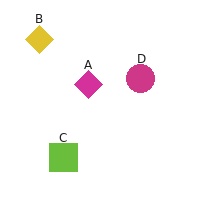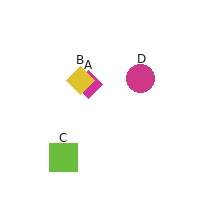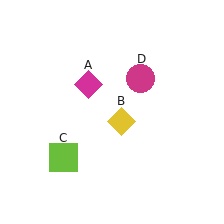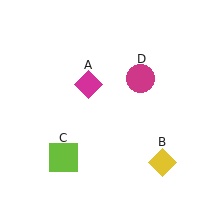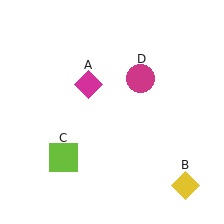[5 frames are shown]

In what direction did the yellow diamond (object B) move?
The yellow diamond (object B) moved down and to the right.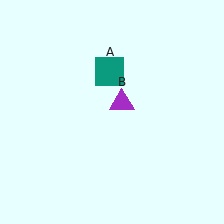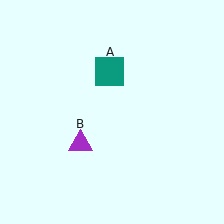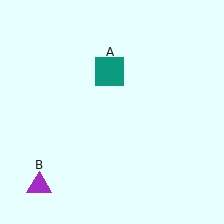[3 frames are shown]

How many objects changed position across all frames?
1 object changed position: purple triangle (object B).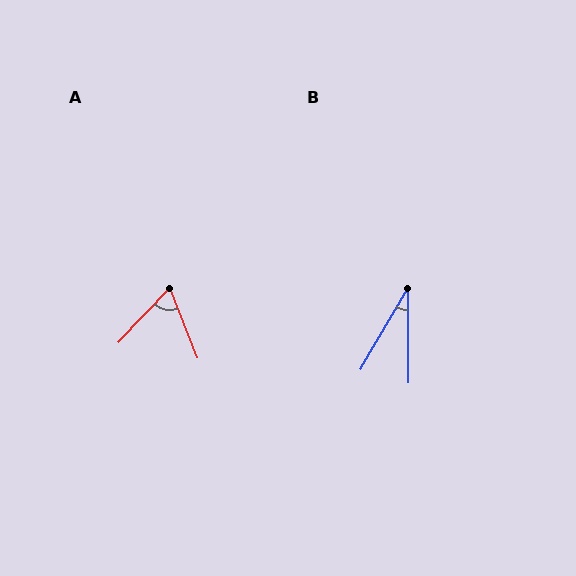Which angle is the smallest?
B, at approximately 31 degrees.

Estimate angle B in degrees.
Approximately 31 degrees.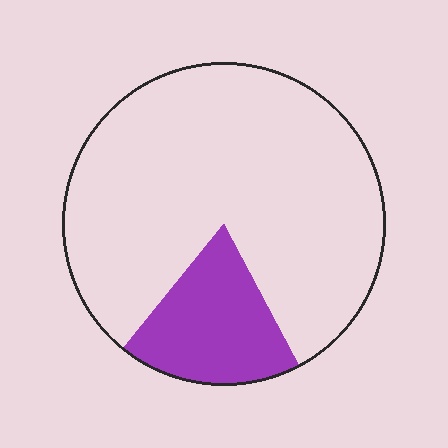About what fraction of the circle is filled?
About one fifth (1/5).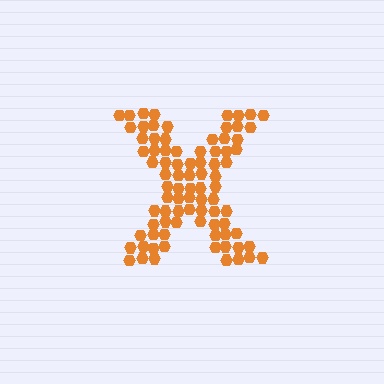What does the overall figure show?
The overall figure shows the letter X.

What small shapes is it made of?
It is made of small hexagons.